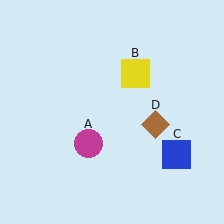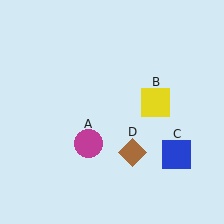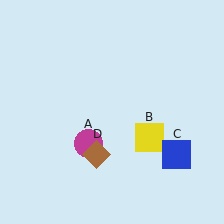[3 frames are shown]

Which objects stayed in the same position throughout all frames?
Magenta circle (object A) and blue square (object C) remained stationary.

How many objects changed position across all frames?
2 objects changed position: yellow square (object B), brown diamond (object D).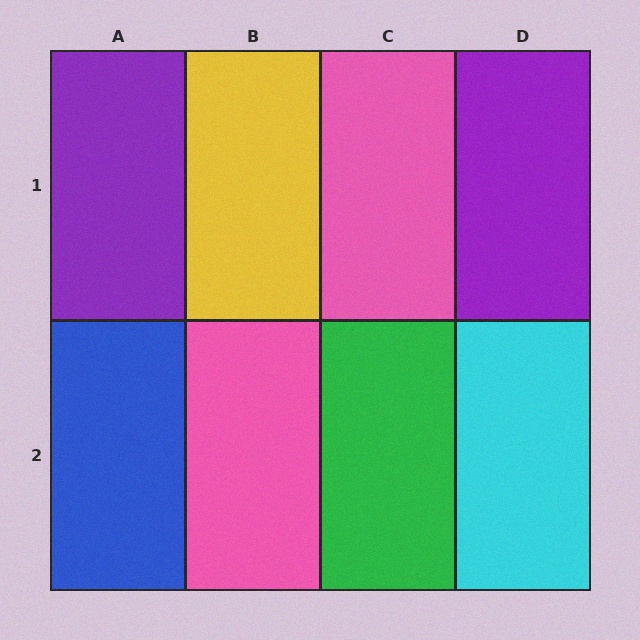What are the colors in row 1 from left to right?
Purple, yellow, pink, purple.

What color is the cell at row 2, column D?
Cyan.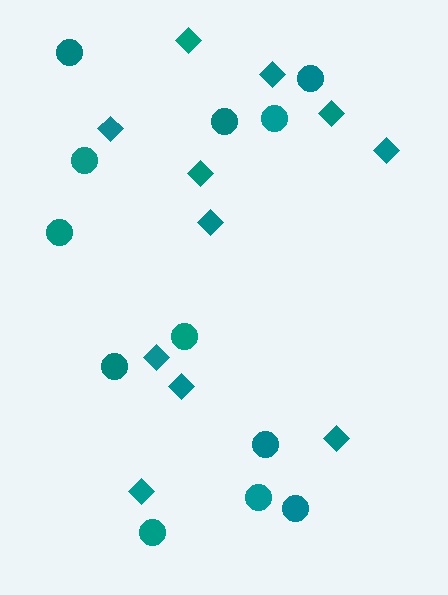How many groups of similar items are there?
There are 2 groups: one group of circles (12) and one group of diamonds (11).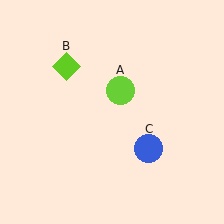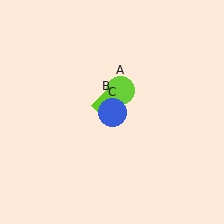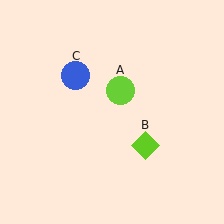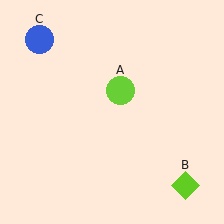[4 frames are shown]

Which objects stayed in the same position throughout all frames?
Lime circle (object A) remained stationary.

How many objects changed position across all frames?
2 objects changed position: lime diamond (object B), blue circle (object C).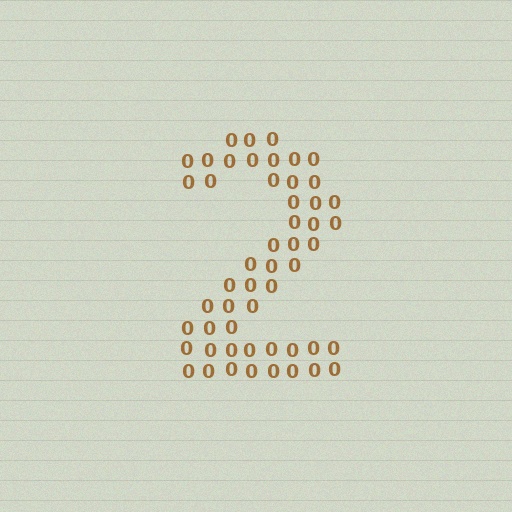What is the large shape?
The large shape is the digit 2.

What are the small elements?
The small elements are digit 0's.